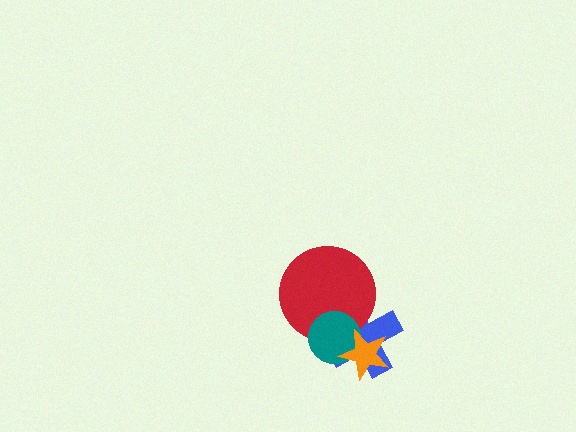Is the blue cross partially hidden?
Yes, it is partially covered by another shape.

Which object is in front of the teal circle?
The orange star is in front of the teal circle.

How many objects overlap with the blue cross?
3 objects overlap with the blue cross.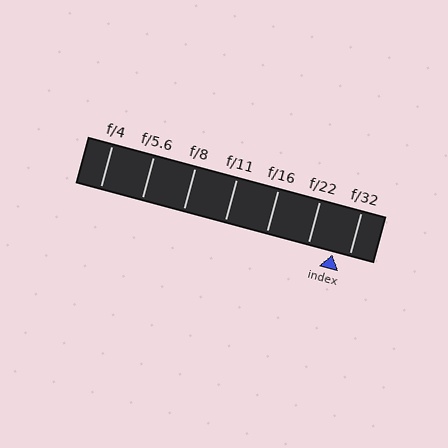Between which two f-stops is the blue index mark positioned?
The index mark is between f/22 and f/32.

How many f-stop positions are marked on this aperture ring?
There are 7 f-stop positions marked.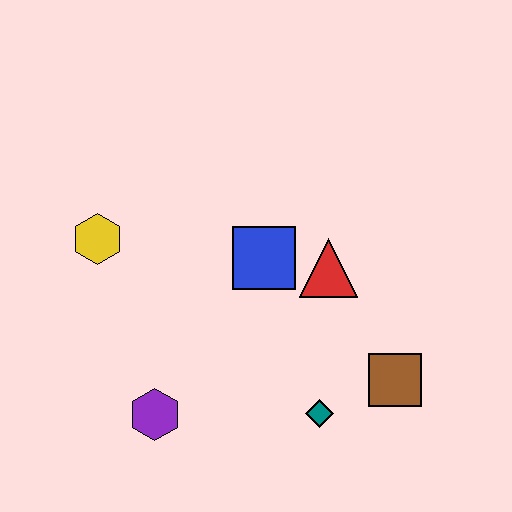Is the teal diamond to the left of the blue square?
No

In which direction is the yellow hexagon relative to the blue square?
The yellow hexagon is to the left of the blue square.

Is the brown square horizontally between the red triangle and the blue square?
No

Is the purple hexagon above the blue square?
No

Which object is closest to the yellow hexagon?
The blue square is closest to the yellow hexagon.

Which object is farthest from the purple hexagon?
The brown square is farthest from the purple hexagon.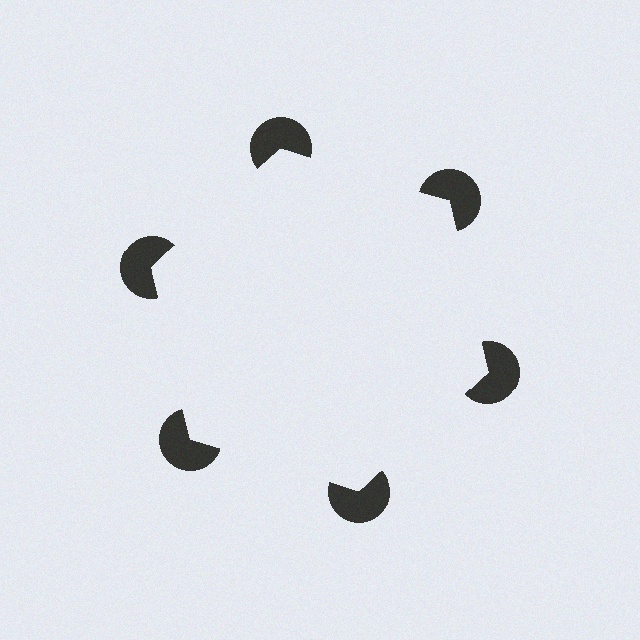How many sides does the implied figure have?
6 sides.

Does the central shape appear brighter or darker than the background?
It typically appears slightly brighter than the background, even though no actual brightness change is drawn.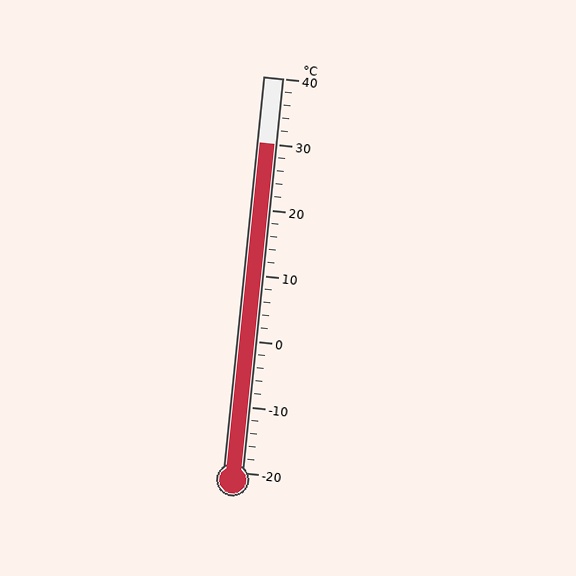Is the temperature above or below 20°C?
The temperature is above 20°C.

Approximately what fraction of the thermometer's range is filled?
The thermometer is filled to approximately 85% of its range.